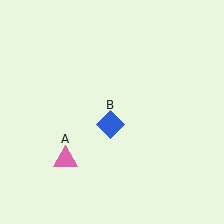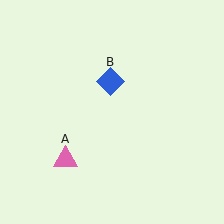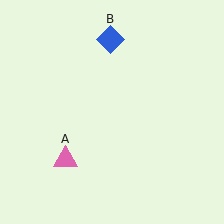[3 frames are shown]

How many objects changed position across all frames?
1 object changed position: blue diamond (object B).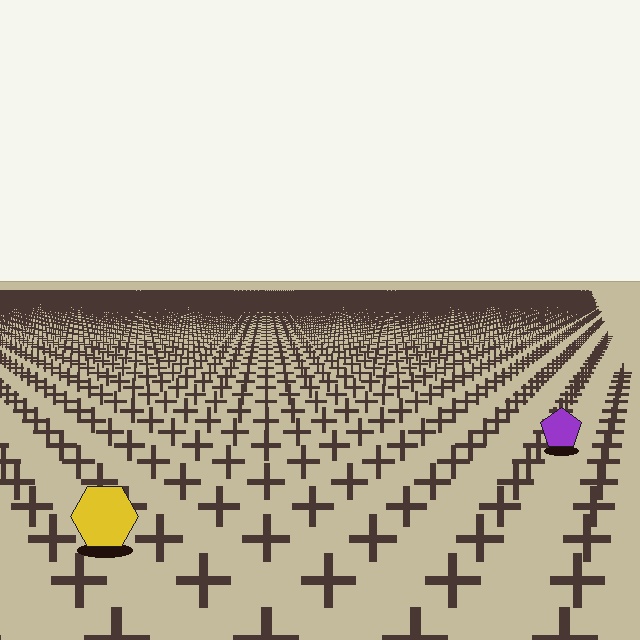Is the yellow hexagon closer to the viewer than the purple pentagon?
Yes. The yellow hexagon is closer — you can tell from the texture gradient: the ground texture is coarser near it.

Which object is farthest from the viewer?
The purple pentagon is farthest from the viewer. It appears smaller and the ground texture around it is denser.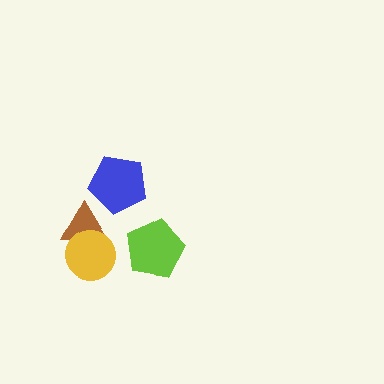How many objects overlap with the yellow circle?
1 object overlaps with the yellow circle.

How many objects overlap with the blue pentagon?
0 objects overlap with the blue pentagon.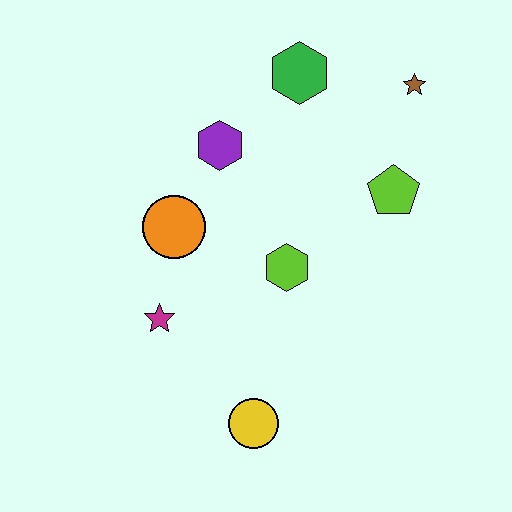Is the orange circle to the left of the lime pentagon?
Yes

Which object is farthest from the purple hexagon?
The yellow circle is farthest from the purple hexagon.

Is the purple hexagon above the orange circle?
Yes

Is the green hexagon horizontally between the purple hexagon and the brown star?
Yes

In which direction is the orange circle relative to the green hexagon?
The orange circle is below the green hexagon.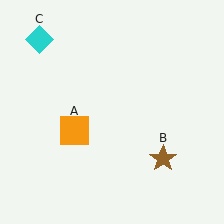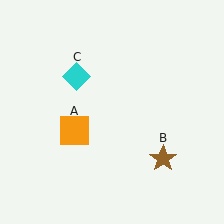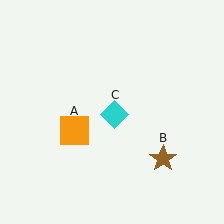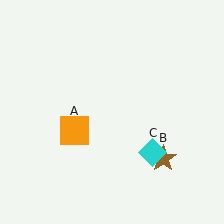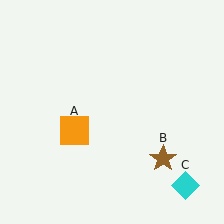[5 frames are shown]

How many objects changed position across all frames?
1 object changed position: cyan diamond (object C).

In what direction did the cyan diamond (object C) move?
The cyan diamond (object C) moved down and to the right.